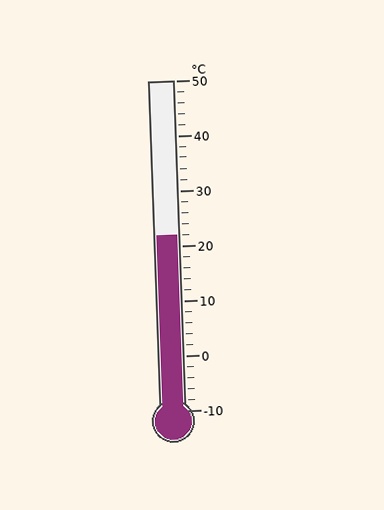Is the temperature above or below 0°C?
The temperature is above 0°C.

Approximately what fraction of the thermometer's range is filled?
The thermometer is filled to approximately 55% of its range.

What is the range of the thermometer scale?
The thermometer scale ranges from -10°C to 50°C.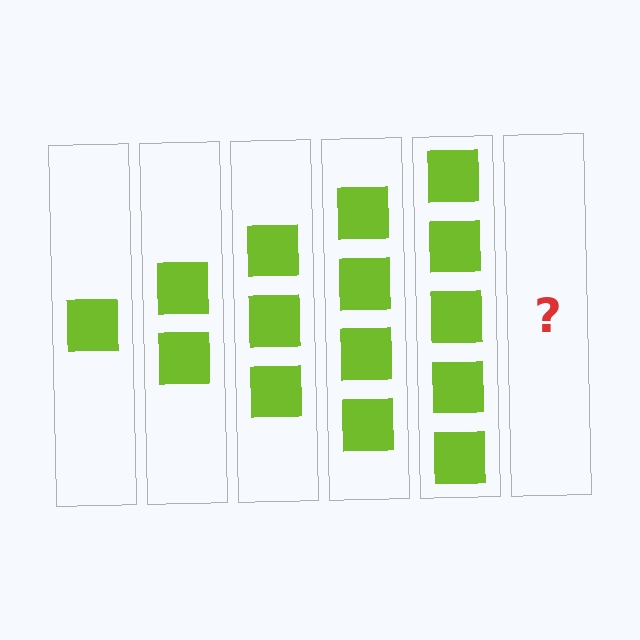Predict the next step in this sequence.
The next step is 6 squares.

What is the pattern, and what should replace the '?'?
The pattern is that each step adds one more square. The '?' should be 6 squares.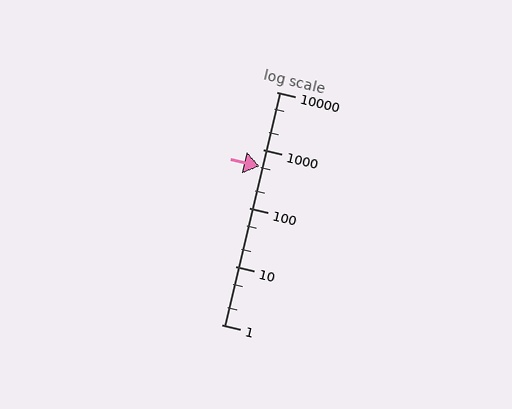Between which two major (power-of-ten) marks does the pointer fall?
The pointer is between 100 and 1000.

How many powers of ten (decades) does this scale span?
The scale spans 4 decades, from 1 to 10000.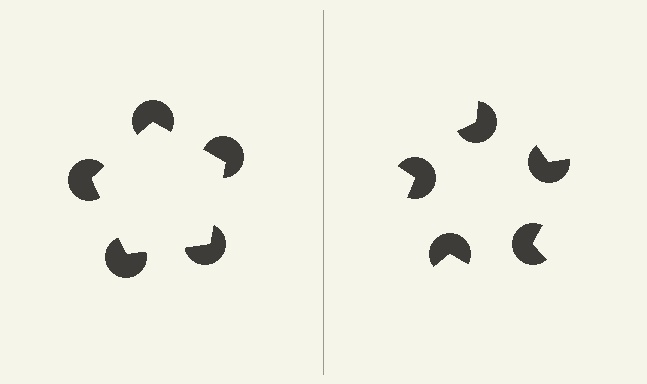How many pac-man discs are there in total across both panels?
10 — 5 on each side.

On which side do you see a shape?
An illusory pentagon appears on the left side. On the right side the wedge cuts are rotated, so no coherent shape forms.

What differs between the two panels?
The pac-man discs are positioned identically on both sides; only the wedge orientations differ. On the left they align to a pentagon; on the right they are misaligned.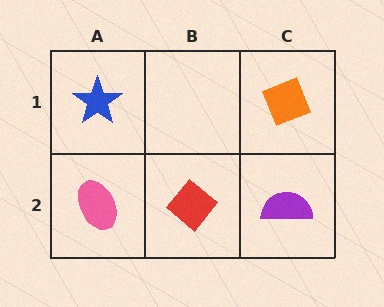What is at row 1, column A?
A blue star.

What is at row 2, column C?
A purple semicircle.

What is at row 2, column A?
A pink ellipse.